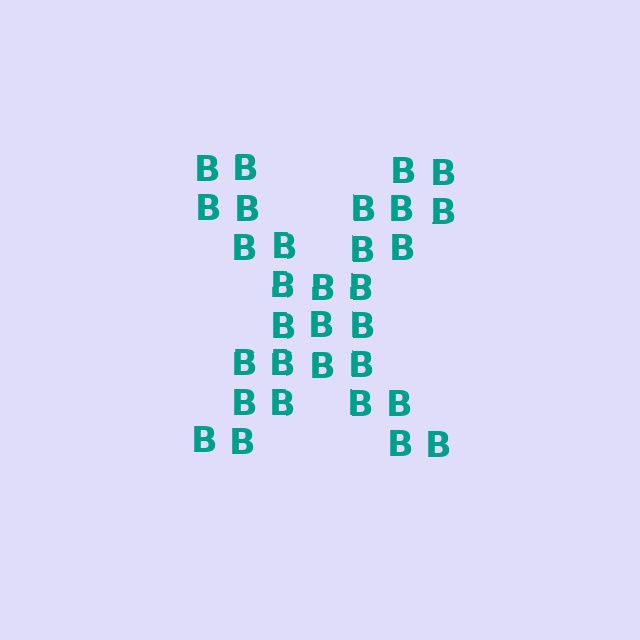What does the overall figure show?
The overall figure shows the letter X.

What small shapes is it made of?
It is made of small letter B's.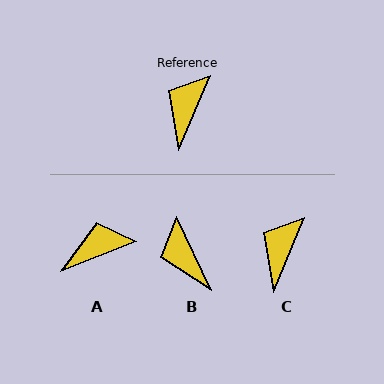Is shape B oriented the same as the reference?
No, it is off by about 49 degrees.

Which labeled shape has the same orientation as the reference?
C.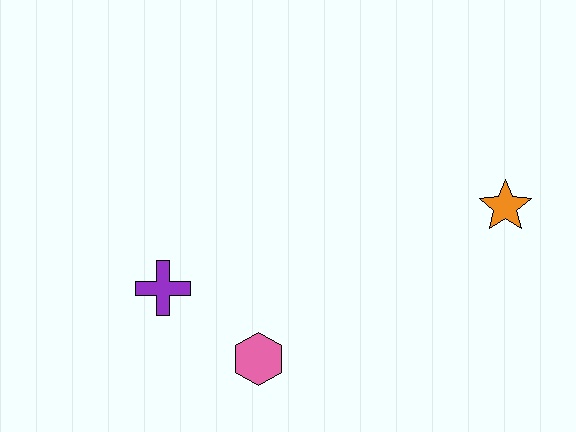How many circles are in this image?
There are no circles.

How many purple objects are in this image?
There is 1 purple object.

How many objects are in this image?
There are 3 objects.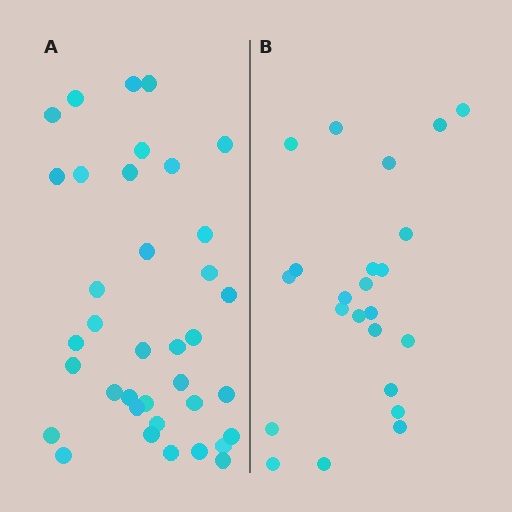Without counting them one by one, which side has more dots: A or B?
Region A (the left region) has more dots.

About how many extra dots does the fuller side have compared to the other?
Region A has approximately 15 more dots than region B.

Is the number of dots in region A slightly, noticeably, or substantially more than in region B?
Region A has substantially more. The ratio is roughly 1.6 to 1.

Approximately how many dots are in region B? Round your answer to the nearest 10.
About 20 dots. (The exact count is 23, which rounds to 20.)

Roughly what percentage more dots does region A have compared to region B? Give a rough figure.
About 60% more.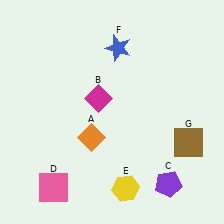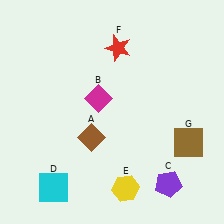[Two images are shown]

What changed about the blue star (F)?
In Image 1, F is blue. In Image 2, it changed to red.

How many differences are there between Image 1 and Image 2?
There are 3 differences between the two images.